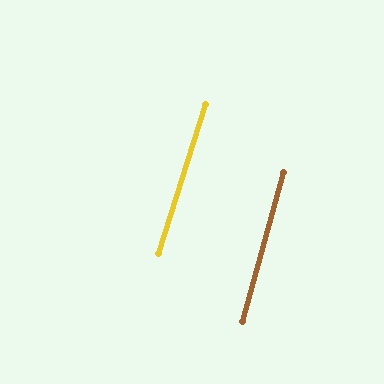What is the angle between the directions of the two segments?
Approximately 2 degrees.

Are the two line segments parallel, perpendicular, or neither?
Parallel — their directions differ by only 1.7°.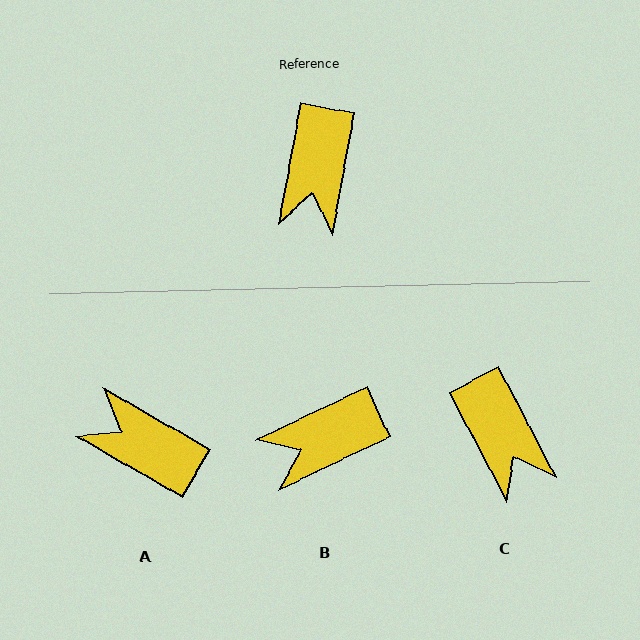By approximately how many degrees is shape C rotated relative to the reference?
Approximately 38 degrees counter-clockwise.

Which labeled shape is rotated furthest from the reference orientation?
A, about 109 degrees away.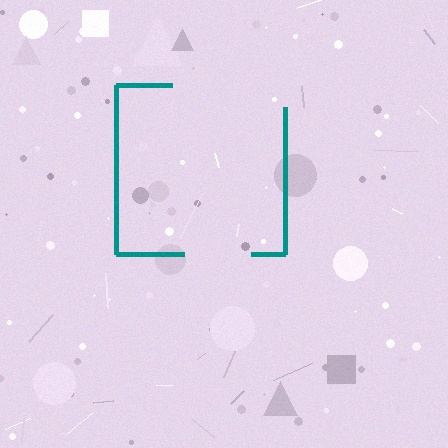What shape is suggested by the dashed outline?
The dashed outline suggests a square.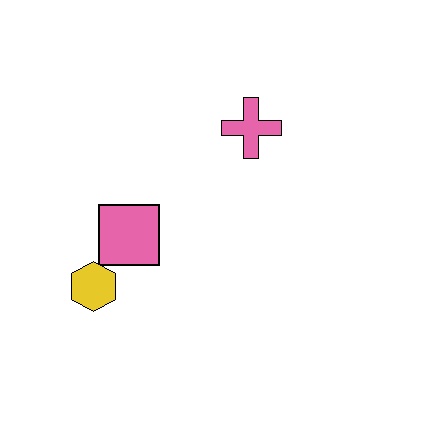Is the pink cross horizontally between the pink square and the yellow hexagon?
No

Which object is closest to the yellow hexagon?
The pink square is closest to the yellow hexagon.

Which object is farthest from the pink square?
The pink cross is farthest from the pink square.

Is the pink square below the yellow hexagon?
No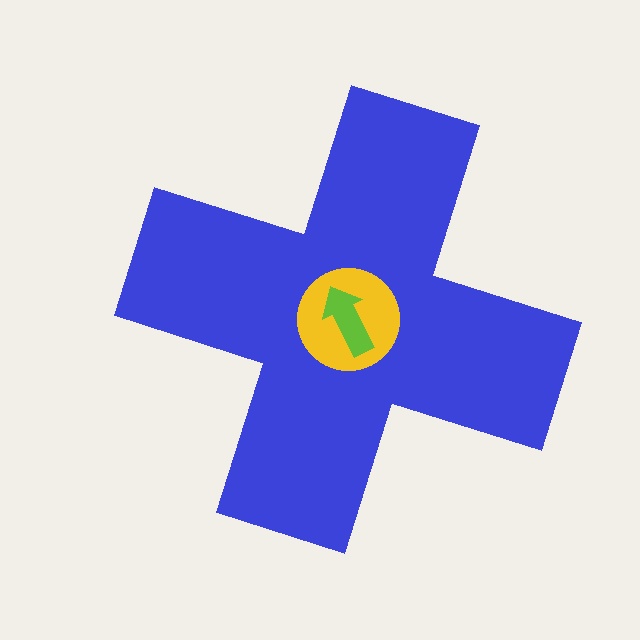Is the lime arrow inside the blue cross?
Yes.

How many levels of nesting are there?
3.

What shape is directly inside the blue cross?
The yellow circle.